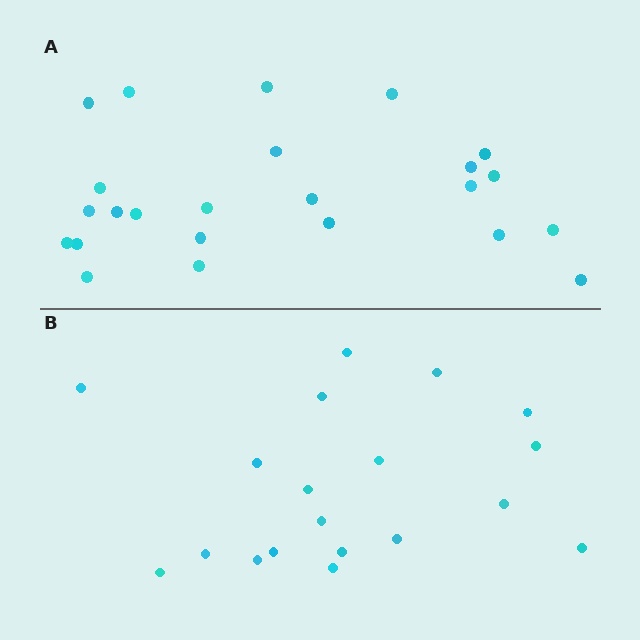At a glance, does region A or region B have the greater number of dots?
Region A (the top region) has more dots.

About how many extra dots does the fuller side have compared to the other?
Region A has about 5 more dots than region B.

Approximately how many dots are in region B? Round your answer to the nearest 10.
About 20 dots. (The exact count is 19, which rounds to 20.)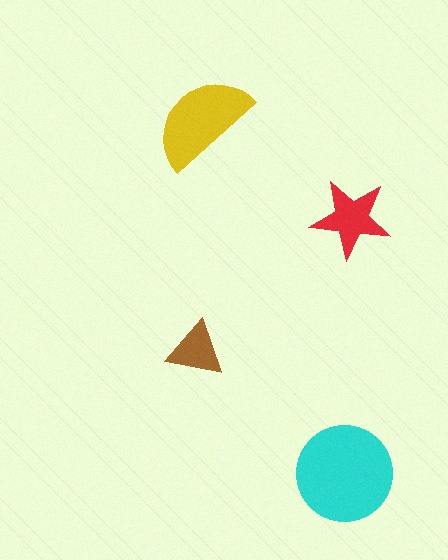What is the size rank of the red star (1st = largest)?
3rd.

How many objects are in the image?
There are 4 objects in the image.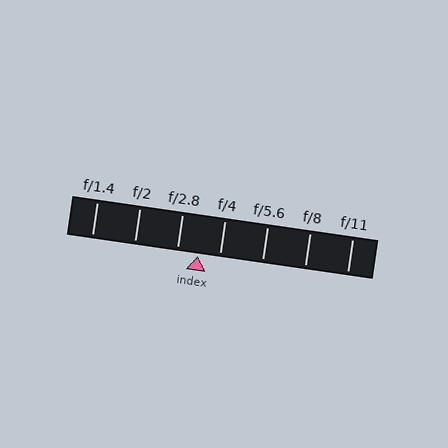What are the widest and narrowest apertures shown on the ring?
The widest aperture shown is f/1.4 and the narrowest is f/11.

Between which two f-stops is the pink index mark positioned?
The index mark is between f/2.8 and f/4.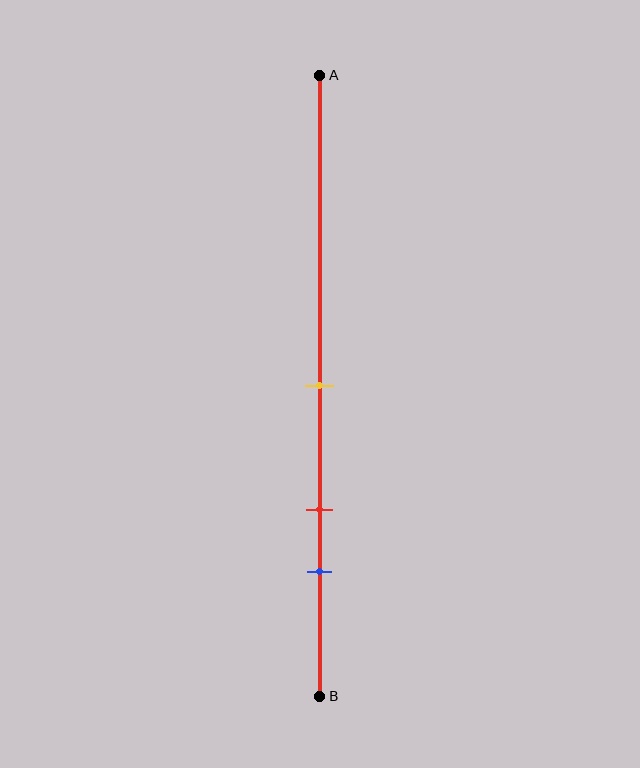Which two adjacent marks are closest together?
The red and blue marks are the closest adjacent pair.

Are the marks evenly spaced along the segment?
Yes, the marks are approximately evenly spaced.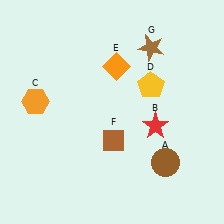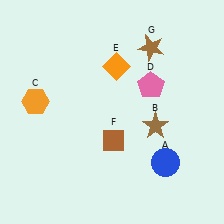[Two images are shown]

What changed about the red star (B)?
In Image 1, B is red. In Image 2, it changed to brown.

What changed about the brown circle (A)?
In Image 1, A is brown. In Image 2, it changed to blue.